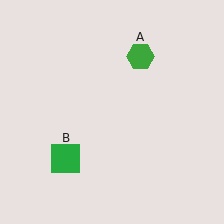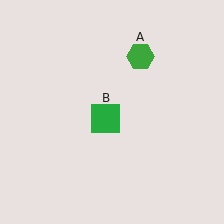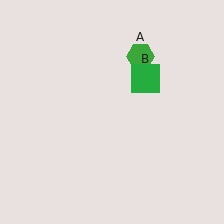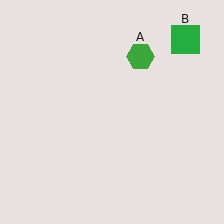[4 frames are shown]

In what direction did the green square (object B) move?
The green square (object B) moved up and to the right.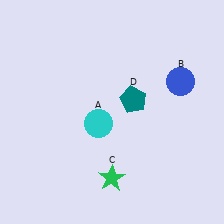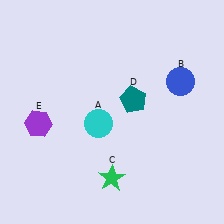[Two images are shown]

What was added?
A purple hexagon (E) was added in Image 2.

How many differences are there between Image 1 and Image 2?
There is 1 difference between the two images.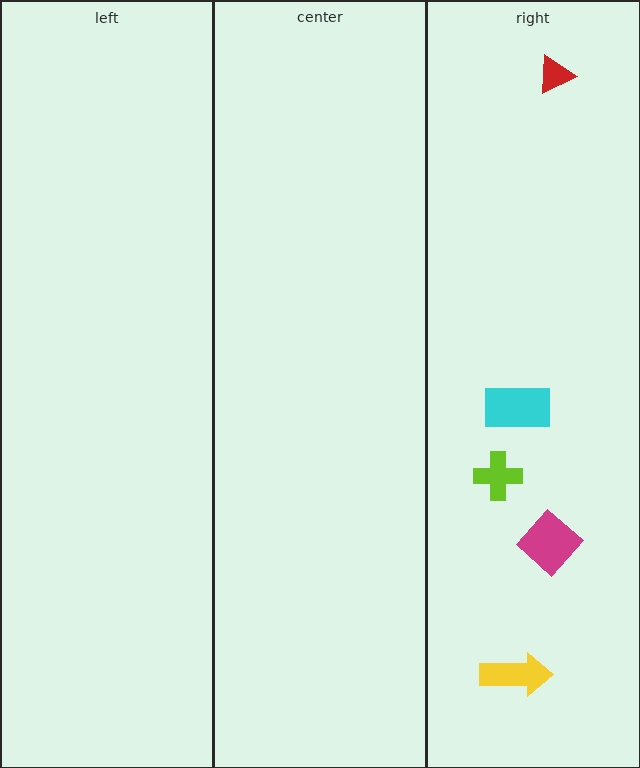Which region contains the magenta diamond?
The right region.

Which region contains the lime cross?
The right region.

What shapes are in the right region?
The yellow arrow, the lime cross, the cyan rectangle, the red triangle, the magenta diamond.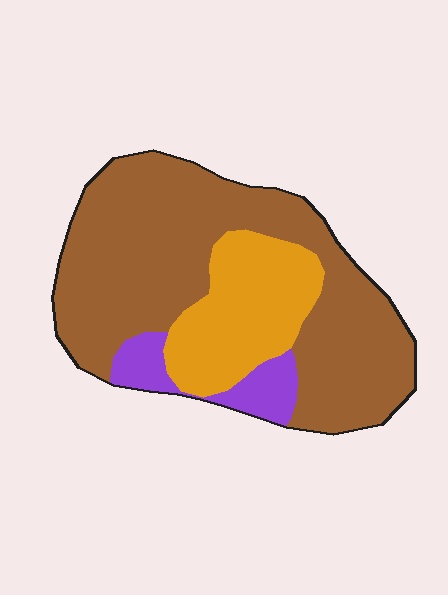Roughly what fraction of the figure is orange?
Orange covers roughly 25% of the figure.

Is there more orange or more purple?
Orange.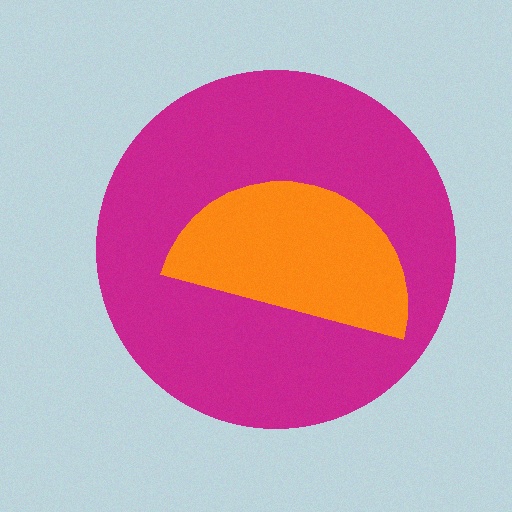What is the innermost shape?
The orange semicircle.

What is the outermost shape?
The magenta circle.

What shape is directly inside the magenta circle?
The orange semicircle.